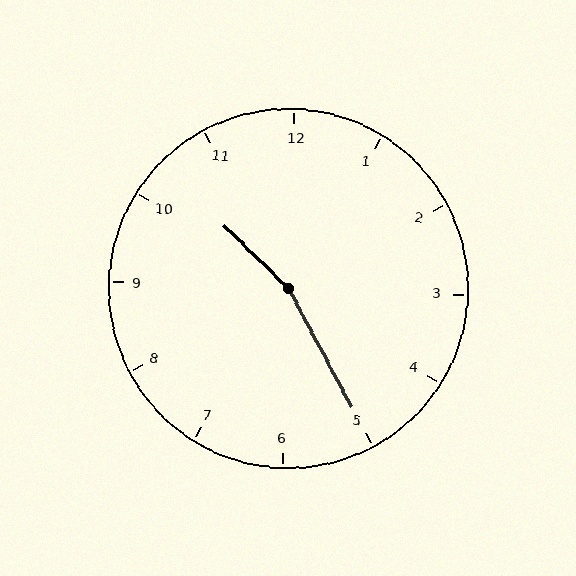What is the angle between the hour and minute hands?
Approximately 162 degrees.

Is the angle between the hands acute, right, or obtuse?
It is obtuse.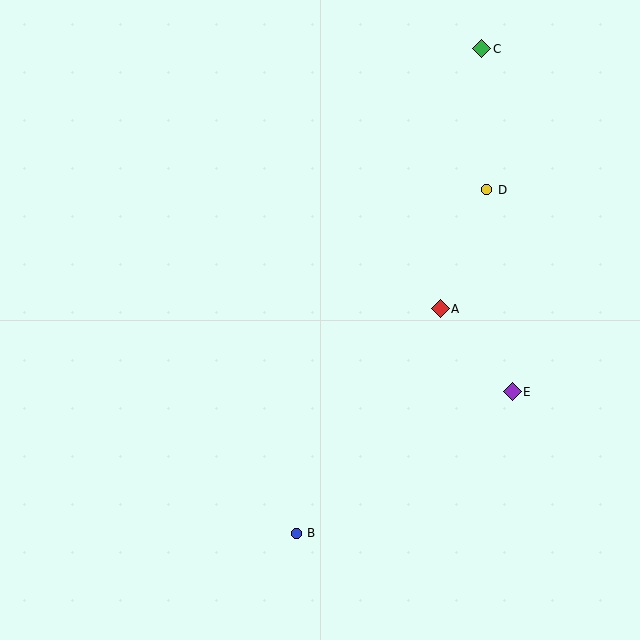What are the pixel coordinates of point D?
Point D is at (487, 190).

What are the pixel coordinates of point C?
Point C is at (482, 49).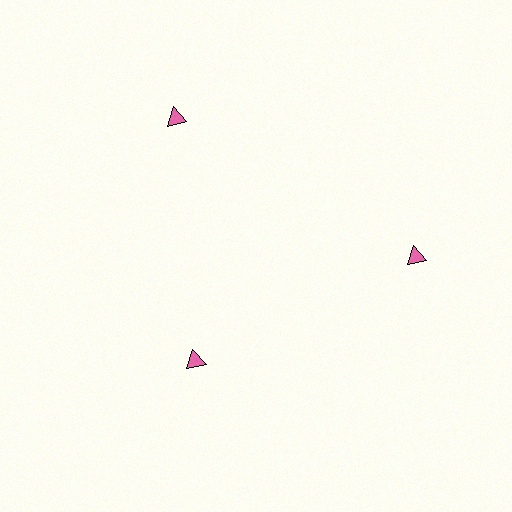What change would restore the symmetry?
The symmetry would be restored by moving it outward, back onto the ring so that all 3 triangles sit at equal angles and equal distance from the center.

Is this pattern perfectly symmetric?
No. The 3 pink triangles are arranged in a ring, but one element near the 7 o'clock position is pulled inward toward the center, breaking the 3-fold rotational symmetry.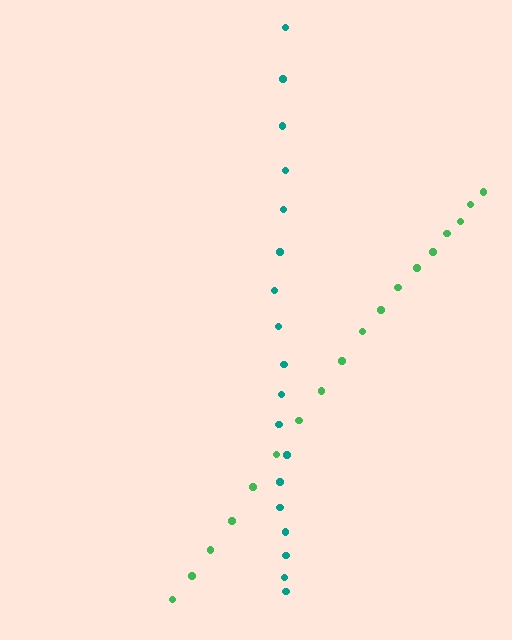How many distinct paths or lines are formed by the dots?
There are 2 distinct paths.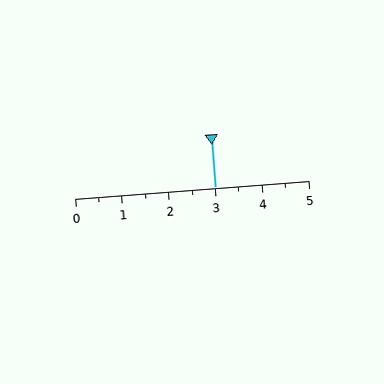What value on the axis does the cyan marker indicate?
The marker indicates approximately 3.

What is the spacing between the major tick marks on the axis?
The major ticks are spaced 1 apart.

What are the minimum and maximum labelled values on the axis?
The axis runs from 0 to 5.